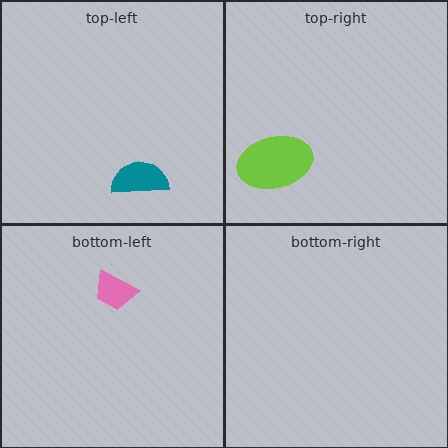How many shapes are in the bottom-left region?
1.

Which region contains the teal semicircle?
The top-left region.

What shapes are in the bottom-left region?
The pink trapezoid.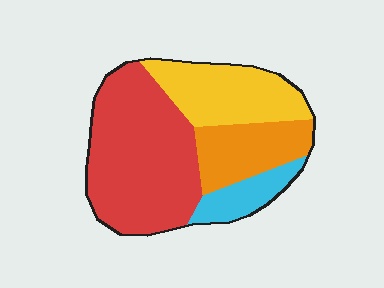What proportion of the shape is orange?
Orange takes up less than a quarter of the shape.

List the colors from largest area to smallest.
From largest to smallest: red, yellow, orange, cyan.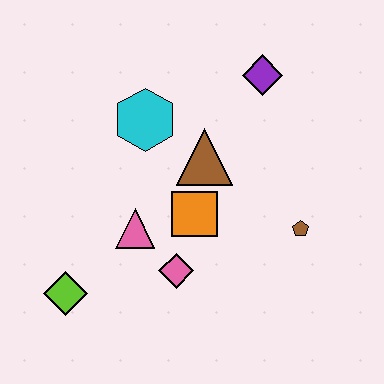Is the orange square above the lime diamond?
Yes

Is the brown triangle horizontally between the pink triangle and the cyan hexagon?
No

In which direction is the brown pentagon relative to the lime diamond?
The brown pentagon is to the right of the lime diamond.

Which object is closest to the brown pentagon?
The orange square is closest to the brown pentagon.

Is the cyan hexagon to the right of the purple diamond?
No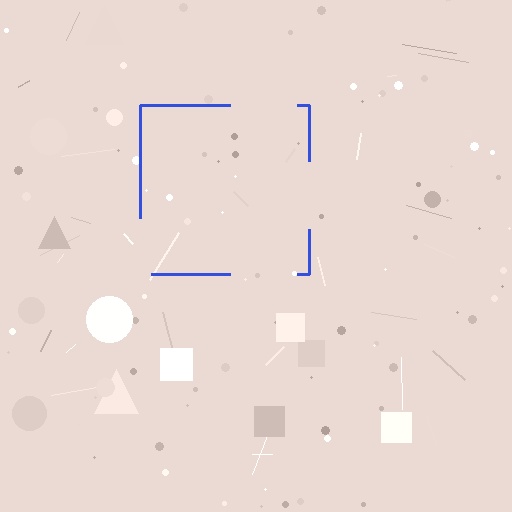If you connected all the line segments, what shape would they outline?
They would outline a square.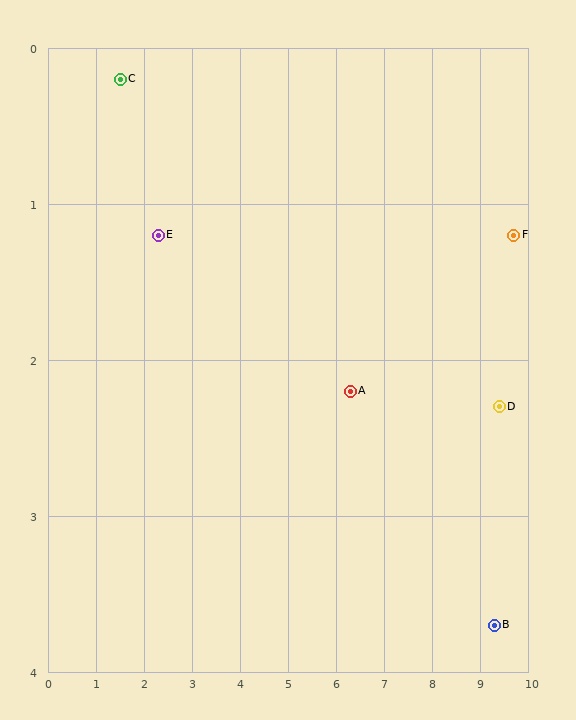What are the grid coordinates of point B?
Point B is at approximately (9.3, 3.7).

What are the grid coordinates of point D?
Point D is at approximately (9.4, 2.3).